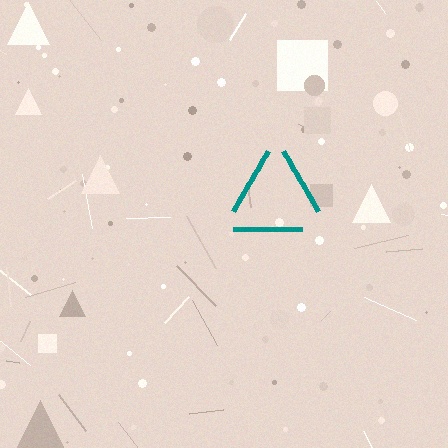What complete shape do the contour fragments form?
The contour fragments form a triangle.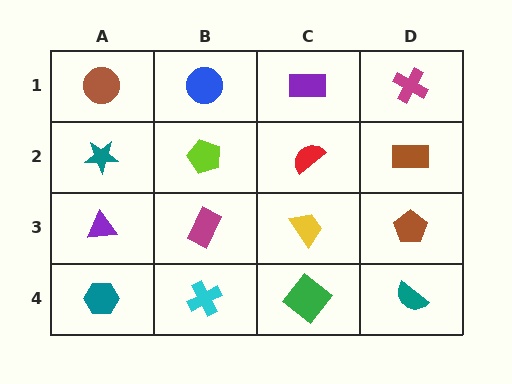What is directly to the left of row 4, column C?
A cyan cross.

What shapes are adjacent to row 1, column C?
A red semicircle (row 2, column C), a blue circle (row 1, column B), a magenta cross (row 1, column D).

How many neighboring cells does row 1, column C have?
3.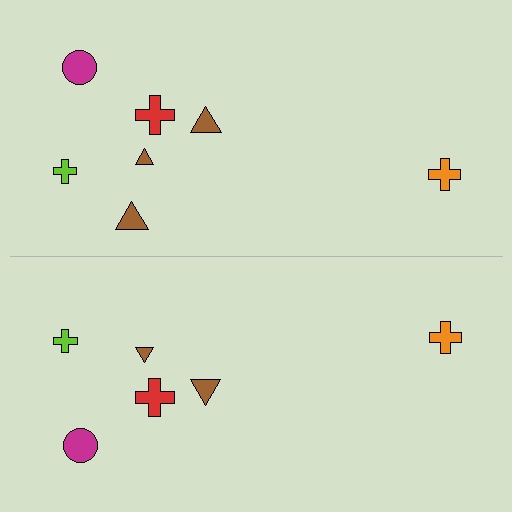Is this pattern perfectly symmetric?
No, the pattern is not perfectly symmetric. A brown triangle is missing from the bottom side.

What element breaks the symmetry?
A brown triangle is missing from the bottom side.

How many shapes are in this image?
There are 13 shapes in this image.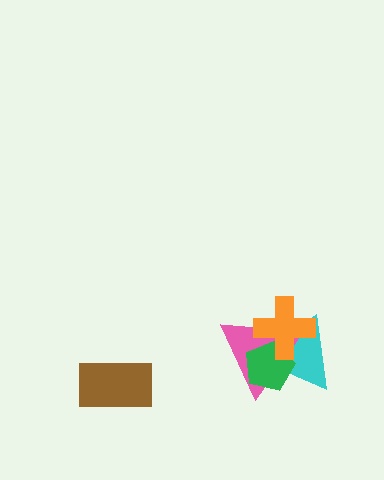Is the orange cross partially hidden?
No, no other shape covers it.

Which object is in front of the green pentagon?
The orange cross is in front of the green pentagon.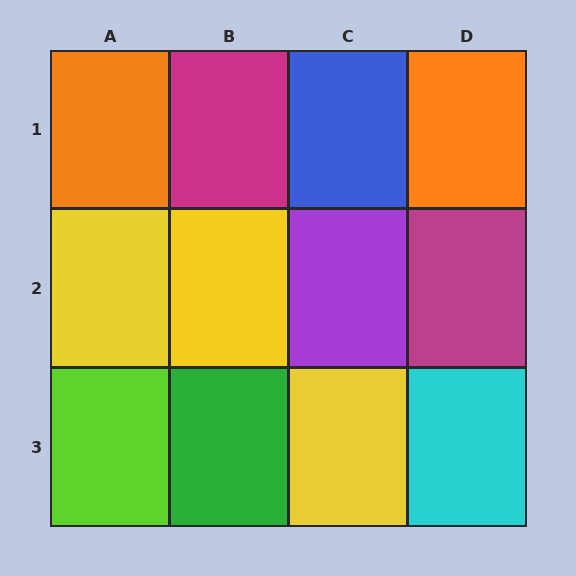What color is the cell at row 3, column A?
Lime.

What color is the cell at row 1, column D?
Orange.